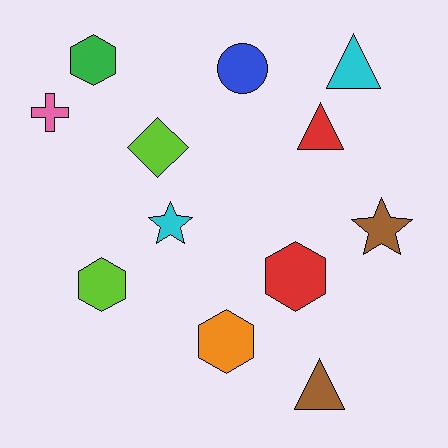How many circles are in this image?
There is 1 circle.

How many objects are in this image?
There are 12 objects.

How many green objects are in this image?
There is 1 green object.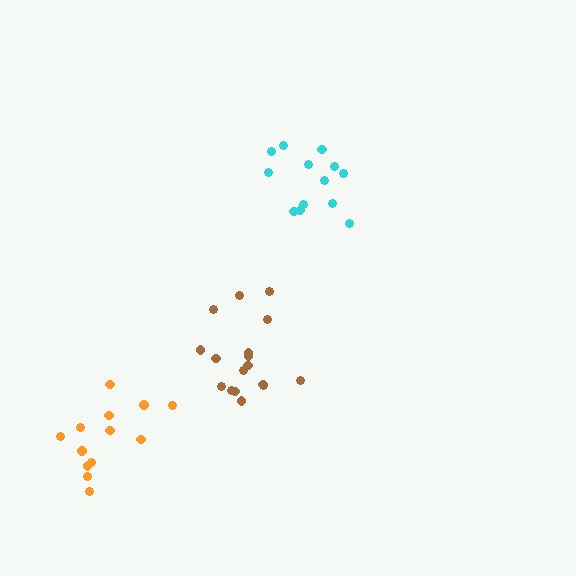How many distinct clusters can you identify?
There are 3 distinct clusters.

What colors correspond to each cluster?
The clusters are colored: cyan, orange, brown.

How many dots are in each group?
Group 1: 13 dots, Group 2: 13 dots, Group 3: 17 dots (43 total).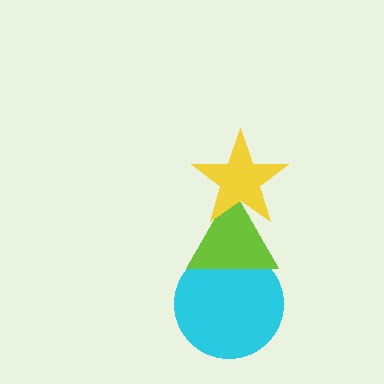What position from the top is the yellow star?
The yellow star is 1st from the top.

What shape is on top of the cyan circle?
The lime triangle is on top of the cyan circle.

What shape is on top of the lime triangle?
The yellow star is on top of the lime triangle.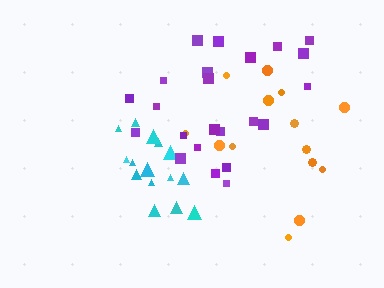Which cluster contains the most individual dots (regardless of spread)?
Purple (23).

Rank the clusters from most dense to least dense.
cyan, purple, orange.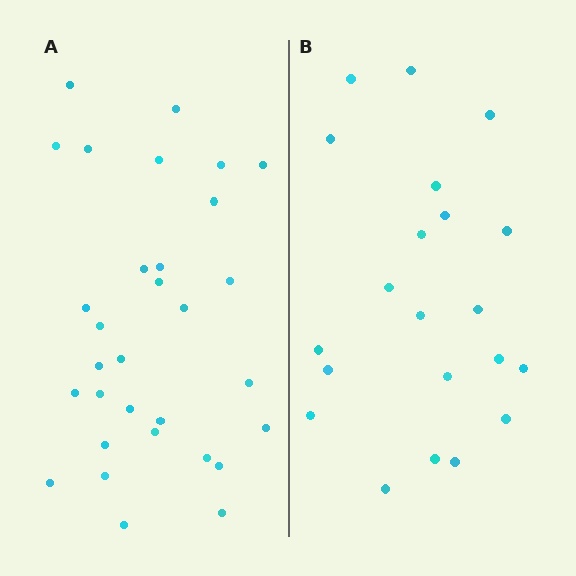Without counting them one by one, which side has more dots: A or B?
Region A (the left region) has more dots.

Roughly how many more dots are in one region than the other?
Region A has roughly 10 or so more dots than region B.